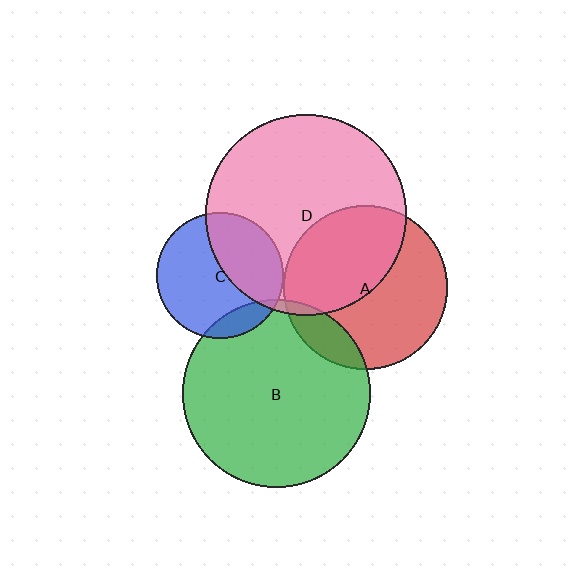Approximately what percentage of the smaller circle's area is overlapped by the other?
Approximately 40%.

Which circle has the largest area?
Circle D (pink).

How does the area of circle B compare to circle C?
Approximately 2.2 times.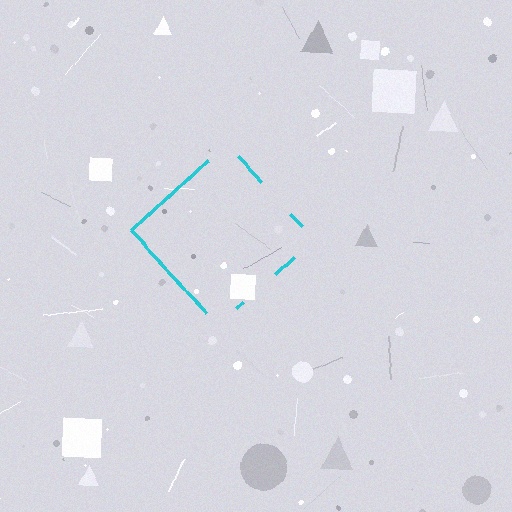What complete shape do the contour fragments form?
The contour fragments form a diamond.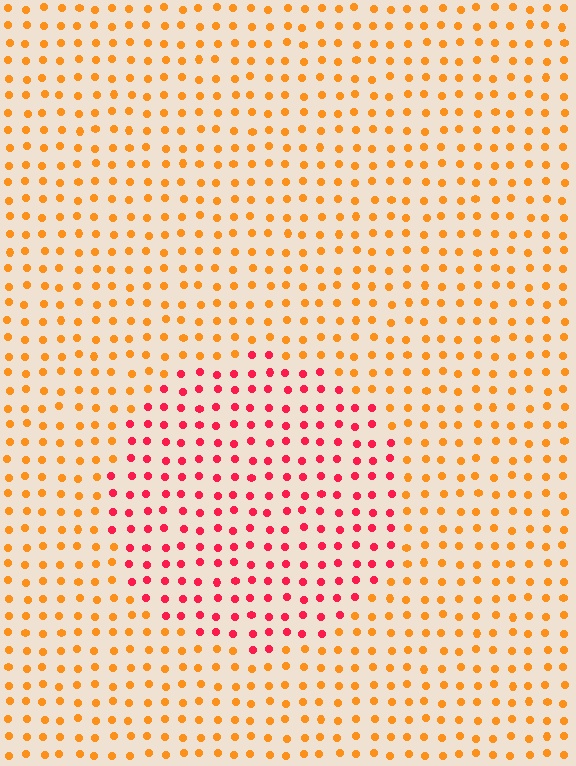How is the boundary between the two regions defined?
The boundary is defined purely by a slight shift in hue (about 45 degrees). Spacing, size, and orientation are identical on both sides.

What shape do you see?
I see a circle.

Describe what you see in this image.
The image is filled with small orange elements in a uniform arrangement. A circle-shaped region is visible where the elements are tinted to a slightly different hue, forming a subtle color boundary.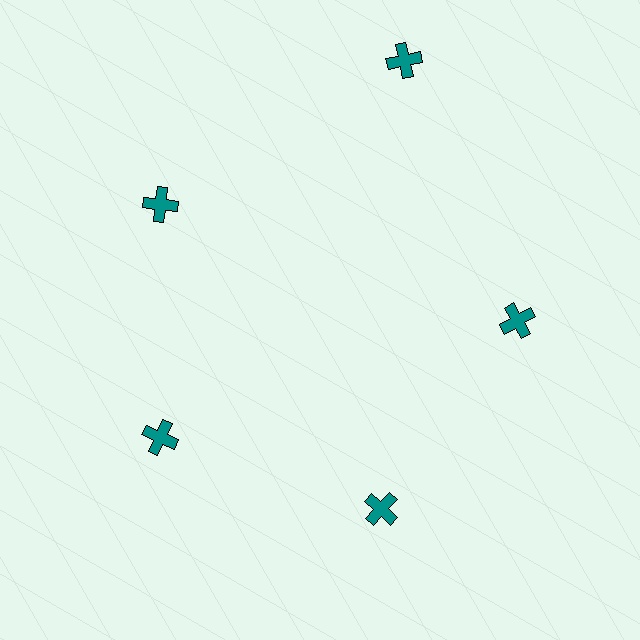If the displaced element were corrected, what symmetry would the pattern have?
It would have 5-fold rotational symmetry — the pattern would map onto itself every 72 degrees.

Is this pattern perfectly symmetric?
No. The 5 teal crosses are arranged in a ring, but one element near the 1 o'clock position is pushed outward from the center, breaking the 5-fold rotational symmetry.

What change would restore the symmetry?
The symmetry would be restored by moving it inward, back onto the ring so that all 5 crosses sit at equal angles and equal distance from the center.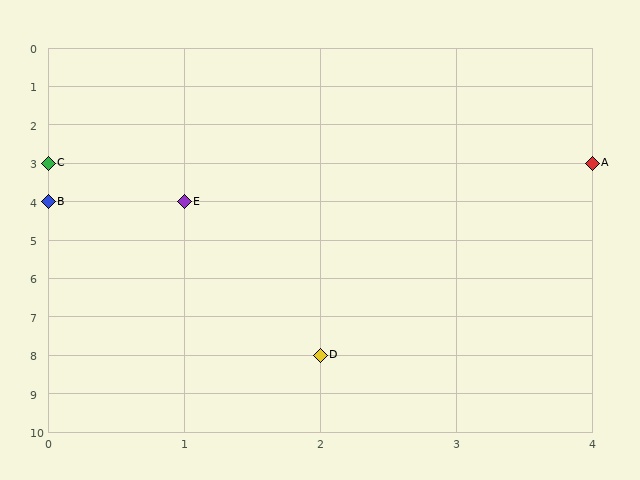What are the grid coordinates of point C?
Point C is at grid coordinates (0, 3).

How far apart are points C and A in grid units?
Points C and A are 4 columns apart.